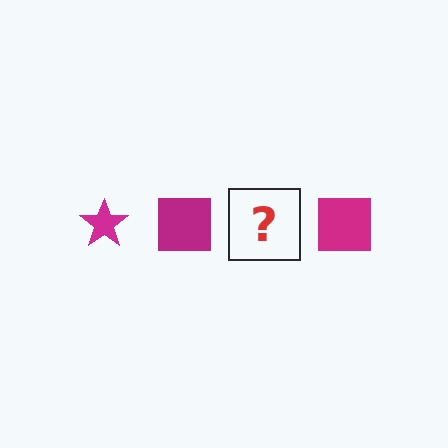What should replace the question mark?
The question mark should be replaced with a magenta star.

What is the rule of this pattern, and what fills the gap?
The rule is that the pattern cycles through star, square shapes in magenta. The gap should be filled with a magenta star.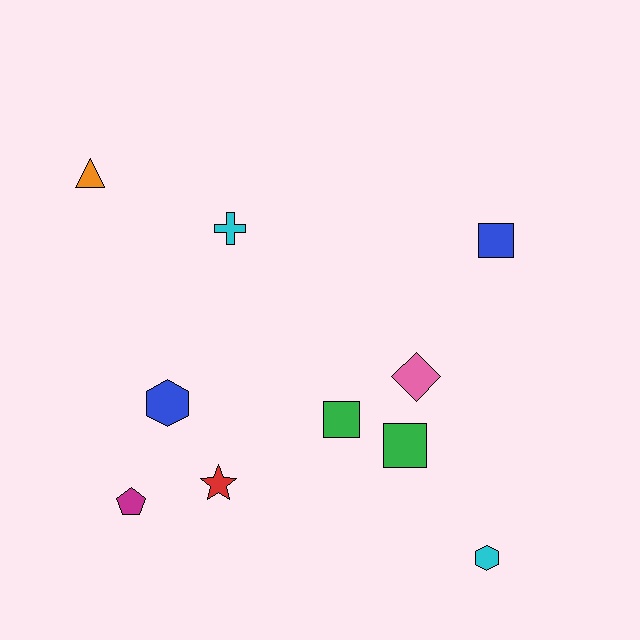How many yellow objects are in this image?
There are no yellow objects.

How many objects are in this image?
There are 10 objects.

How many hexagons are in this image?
There are 2 hexagons.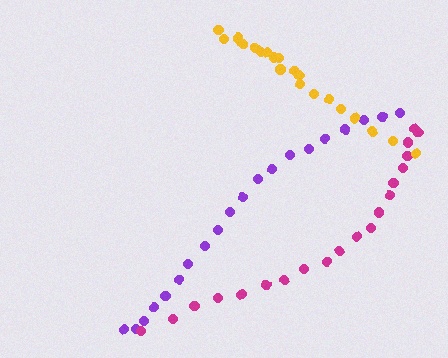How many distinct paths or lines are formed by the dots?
There are 3 distinct paths.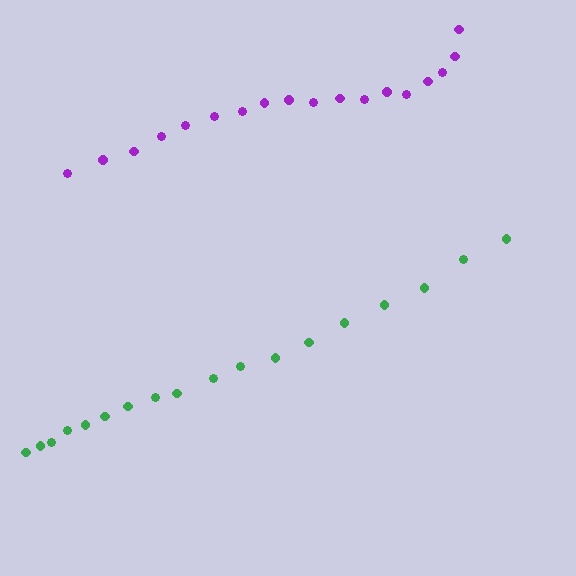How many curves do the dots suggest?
There are 2 distinct paths.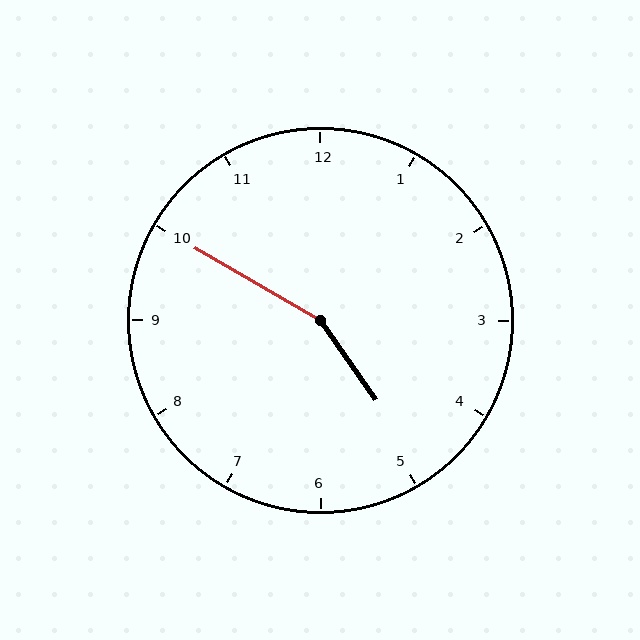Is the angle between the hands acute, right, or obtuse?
It is obtuse.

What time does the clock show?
4:50.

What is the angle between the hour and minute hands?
Approximately 155 degrees.